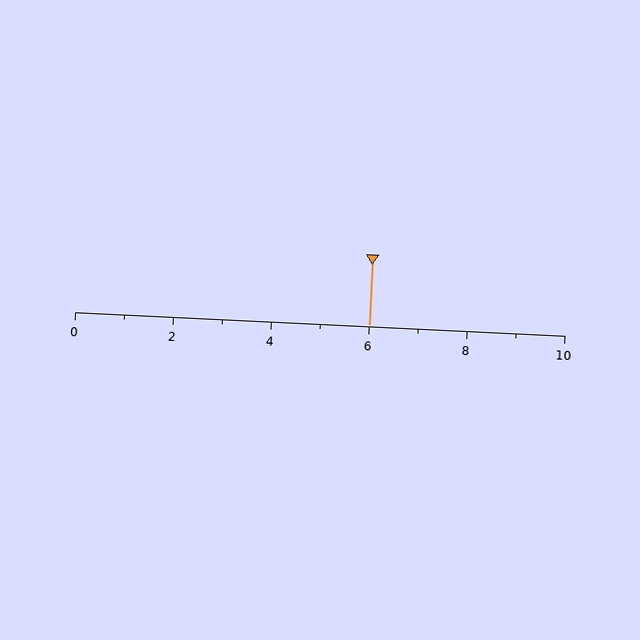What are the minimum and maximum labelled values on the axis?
The axis runs from 0 to 10.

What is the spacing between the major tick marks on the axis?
The major ticks are spaced 2 apart.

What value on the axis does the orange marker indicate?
The marker indicates approximately 6.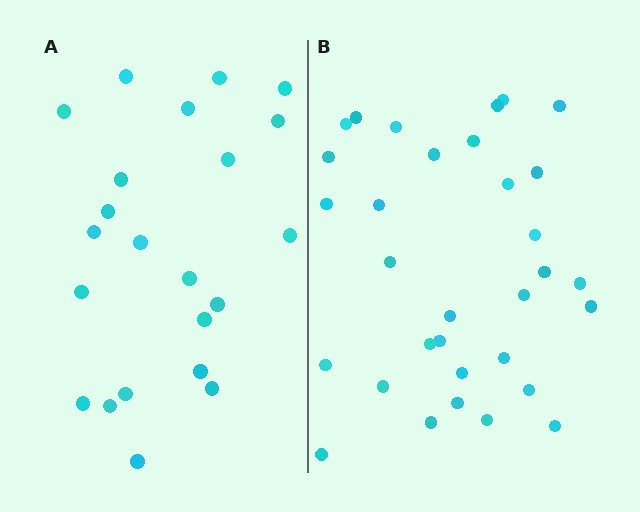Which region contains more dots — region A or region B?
Region B (the right region) has more dots.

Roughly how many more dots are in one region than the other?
Region B has roughly 10 or so more dots than region A.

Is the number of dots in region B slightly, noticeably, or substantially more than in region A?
Region B has substantially more. The ratio is roughly 1.5 to 1.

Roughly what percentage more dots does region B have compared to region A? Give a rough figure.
About 45% more.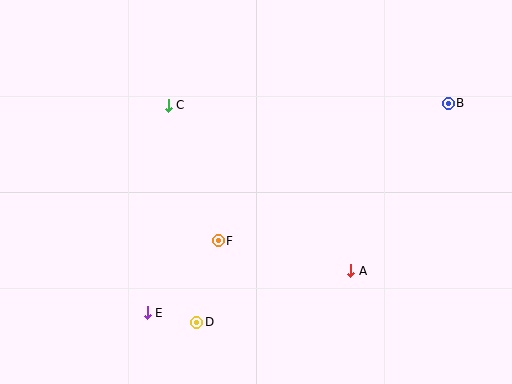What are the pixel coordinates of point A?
Point A is at (351, 271).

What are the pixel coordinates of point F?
Point F is at (218, 241).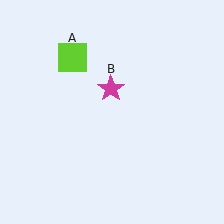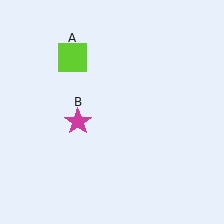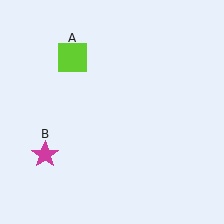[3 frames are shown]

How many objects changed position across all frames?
1 object changed position: magenta star (object B).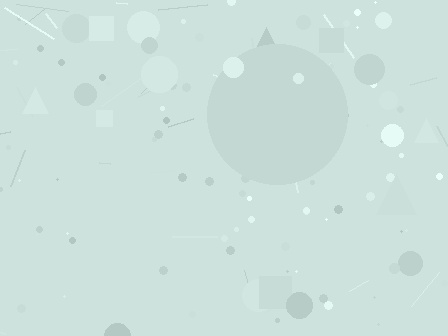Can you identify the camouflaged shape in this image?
The camouflaged shape is a circle.